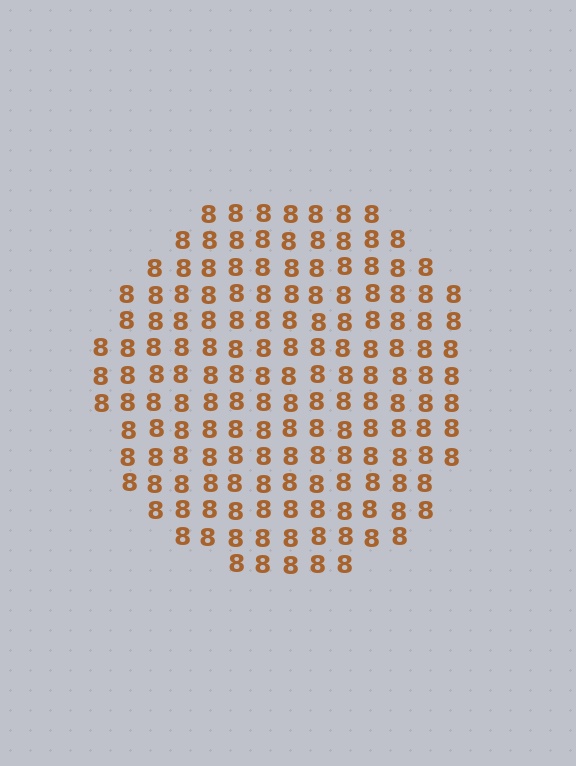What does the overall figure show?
The overall figure shows a circle.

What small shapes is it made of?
It is made of small digit 8's.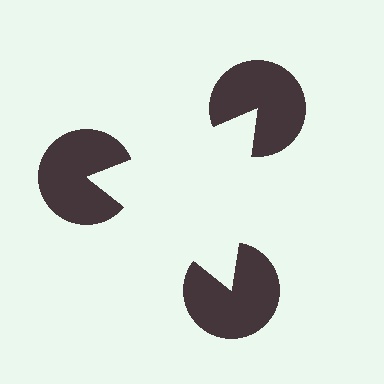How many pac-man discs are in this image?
There are 3 — one at each vertex of the illusory triangle.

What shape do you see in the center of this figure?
An illusory triangle — its edges are inferred from the aligned wedge cuts in the pac-man discs, not physically drawn.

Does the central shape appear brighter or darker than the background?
It typically appears slightly brighter than the background, even though no actual brightness change is drawn.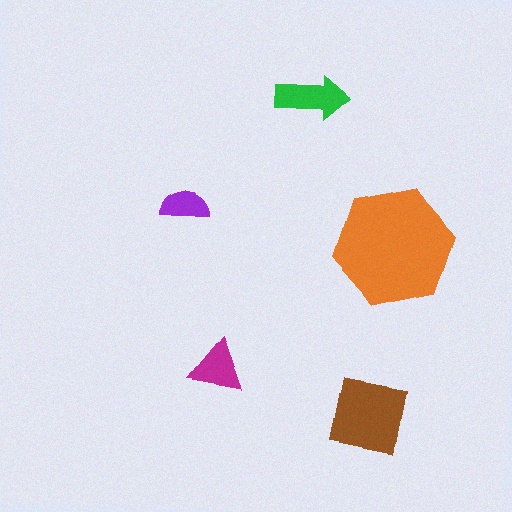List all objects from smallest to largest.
The purple semicircle, the magenta triangle, the green arrow, the brown square, the orange hexagon.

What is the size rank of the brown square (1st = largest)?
2nd.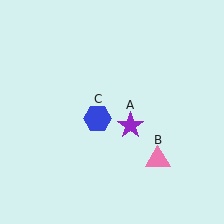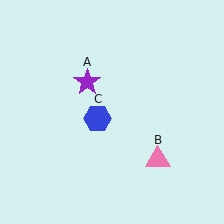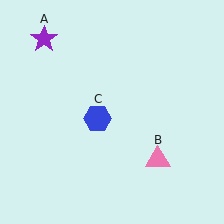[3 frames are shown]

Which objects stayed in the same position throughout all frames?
Pink triangle (object B) and blue hexagon (object C) remained stationary.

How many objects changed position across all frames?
1 object changed position: purple star (object A).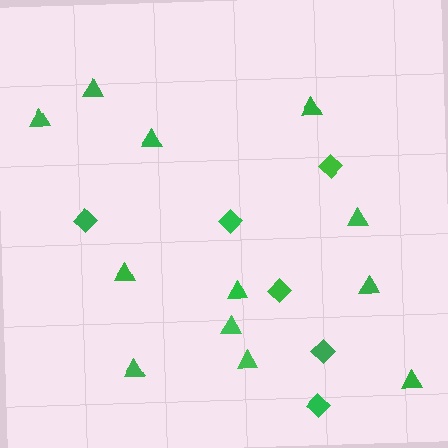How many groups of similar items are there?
There are 2 groups: one group of diamonds (6) and one group of triangles (12).